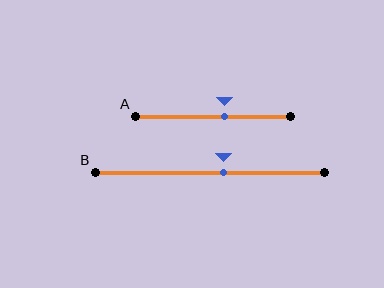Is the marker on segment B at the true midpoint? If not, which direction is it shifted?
No, the marker on segment B is shifted to the right by about 6% of the segment length.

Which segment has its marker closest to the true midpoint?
Segment B has its marker closest to the true midpoint.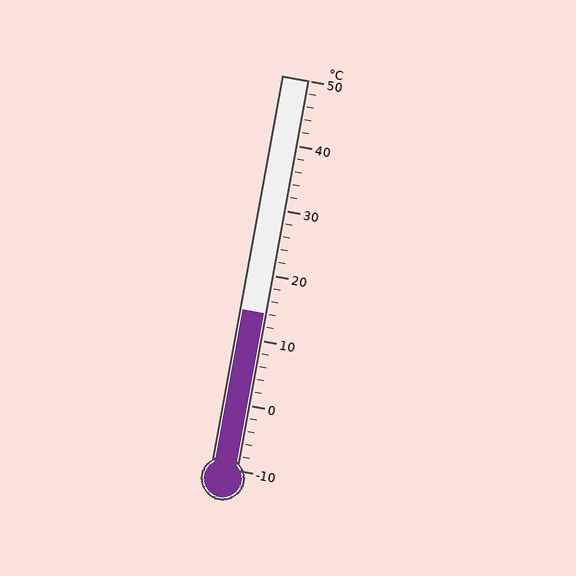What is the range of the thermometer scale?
The thermometer scale ranges from -10°C to 50°C.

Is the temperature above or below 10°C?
The temperature is above 10°C.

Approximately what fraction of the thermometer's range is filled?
The thermometer is filled to approximately 40% of its range.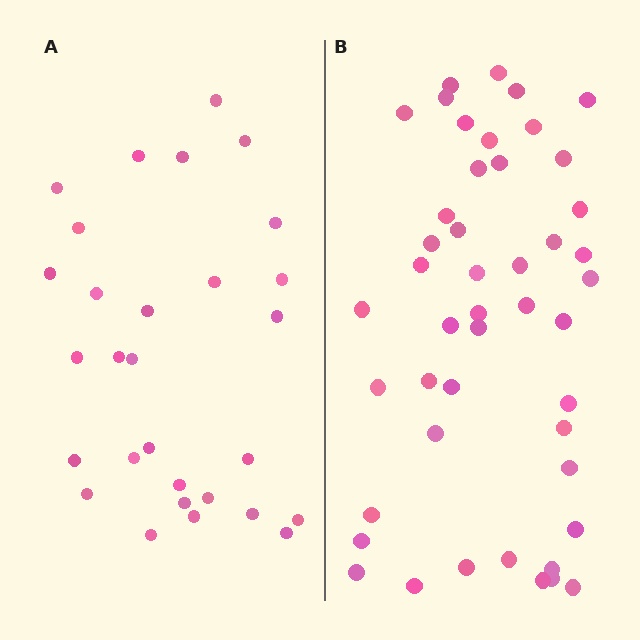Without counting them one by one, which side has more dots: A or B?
Region B (the right region) has more dots.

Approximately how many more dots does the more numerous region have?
Region B has approximately 15 more dots than region A.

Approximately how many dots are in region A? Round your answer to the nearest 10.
About 30 dots. (The exact count is 29, which rounds to 30.)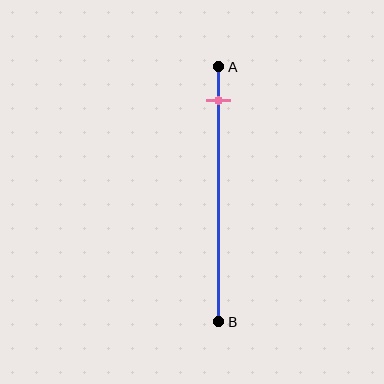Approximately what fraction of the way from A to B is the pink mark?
The pink mark is approximately 15% of the way from A to B.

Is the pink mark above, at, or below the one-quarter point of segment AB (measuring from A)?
The pink mark is above the one-quarter point of segment AB.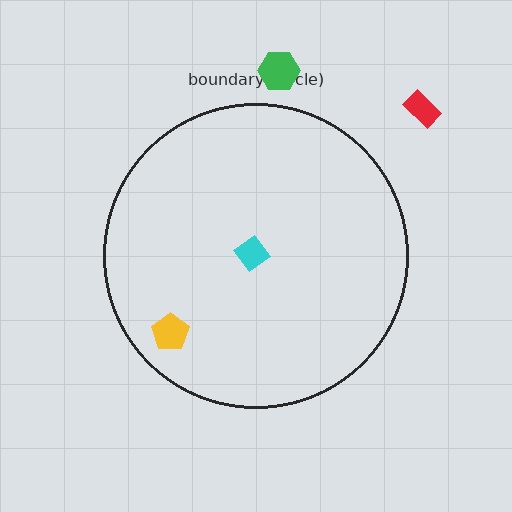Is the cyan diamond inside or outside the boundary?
Inside.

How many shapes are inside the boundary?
2 inside, 2 outside.